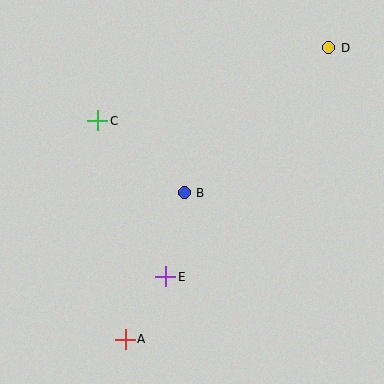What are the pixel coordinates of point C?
Point C is at (97, 121).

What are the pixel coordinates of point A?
Point A is at (126, 339).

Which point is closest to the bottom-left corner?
Point A is closest to the bottom-left corner.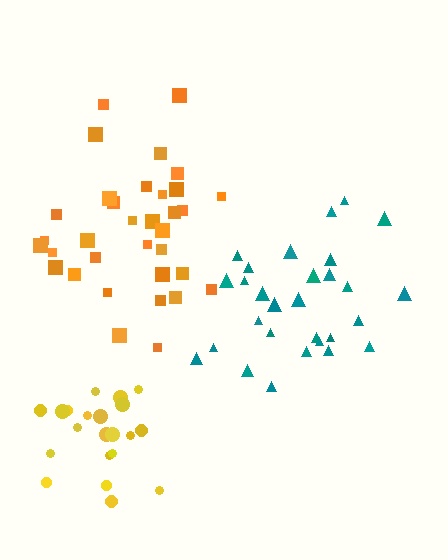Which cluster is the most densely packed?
Yellow.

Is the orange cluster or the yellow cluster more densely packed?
Yellow.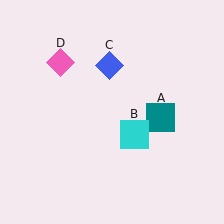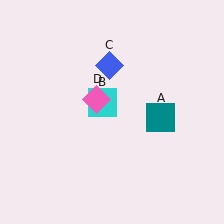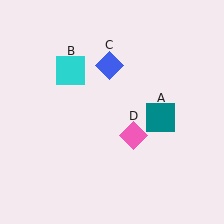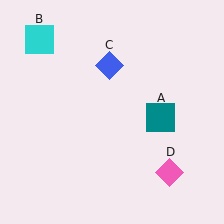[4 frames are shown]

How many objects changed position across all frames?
2 objects changed position: cyan square (object B), pink diamond (object D).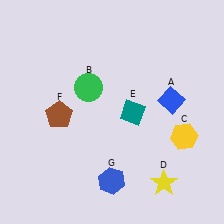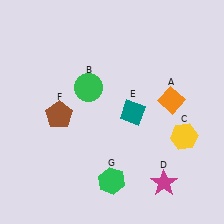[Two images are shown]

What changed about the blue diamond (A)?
In Image 1, A is blue. In Image 2, it changed to orange.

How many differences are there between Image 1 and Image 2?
There are 3 differences between the two images.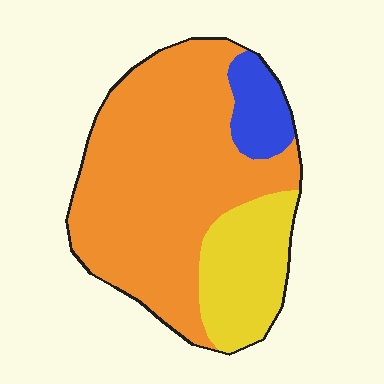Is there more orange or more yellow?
Orange.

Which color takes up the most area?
Orange, at roughly 70%.